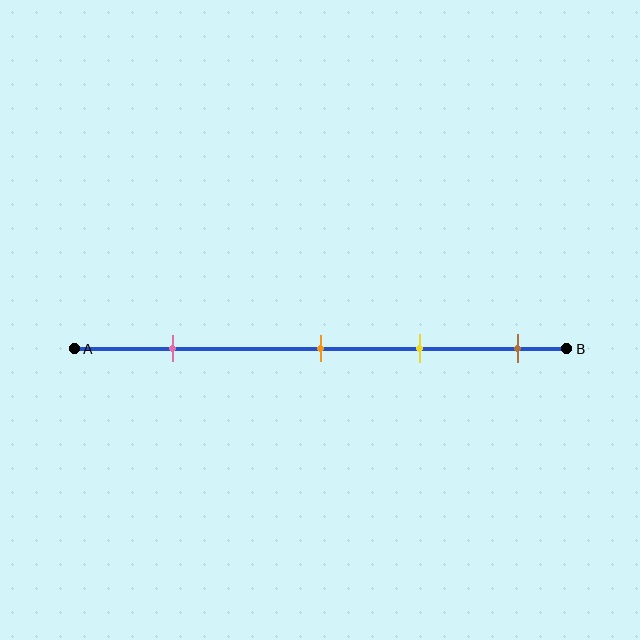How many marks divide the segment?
There are 4 marks dividing the segment.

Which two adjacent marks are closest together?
The orange and yellow marks are the closest adjacent pair.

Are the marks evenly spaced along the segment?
No, the marks are not evenly spaced.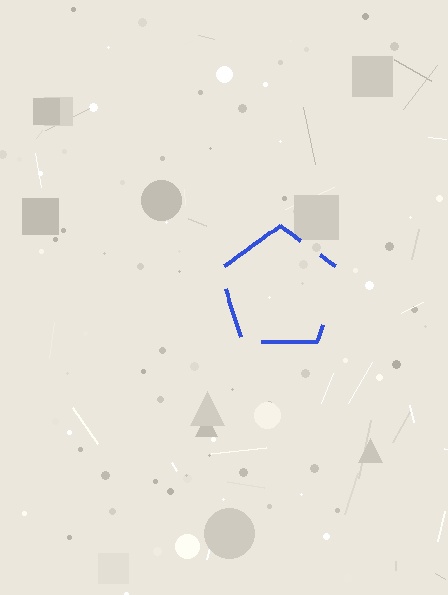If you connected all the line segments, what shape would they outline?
They would outline a pentagon.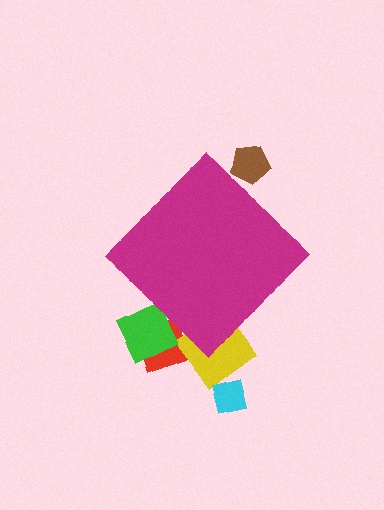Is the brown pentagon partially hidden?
Yes, the brown pentagon is partially hidden behind the magenta diamond.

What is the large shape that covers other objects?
A magenta diamond.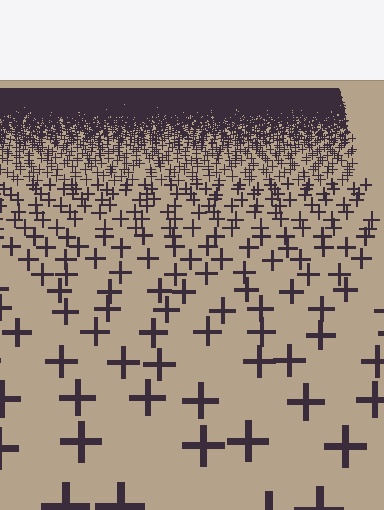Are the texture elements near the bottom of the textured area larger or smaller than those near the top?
Larger. Near the bottom, elements are closer to the viewer and appear at a bigger on-screen size.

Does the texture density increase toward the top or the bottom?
Density increases toward the top.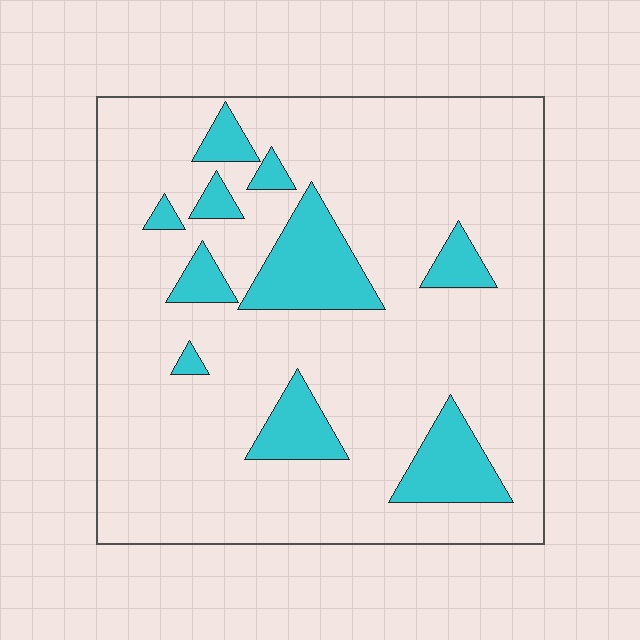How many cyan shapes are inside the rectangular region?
10.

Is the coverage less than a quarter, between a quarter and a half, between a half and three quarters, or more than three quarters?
Less than a quarter.